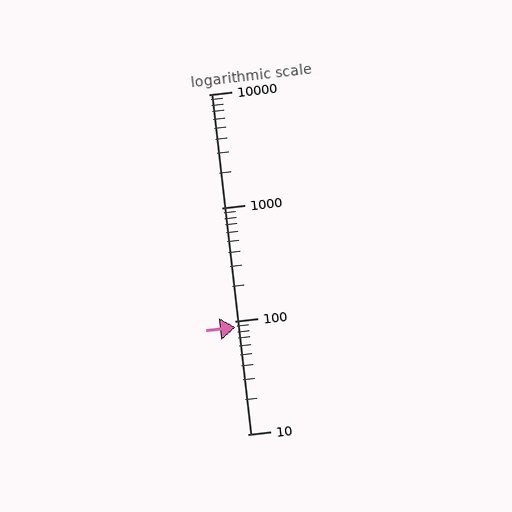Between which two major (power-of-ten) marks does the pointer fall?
The pointer is between 10 and 100.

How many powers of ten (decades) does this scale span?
The scale spans 3 decades, from 10 to 10000.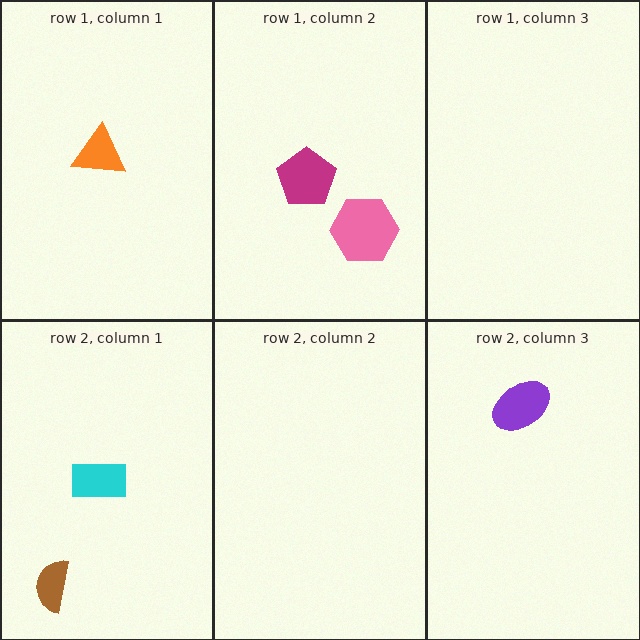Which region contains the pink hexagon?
The row 1, column 2 region.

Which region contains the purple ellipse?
The row 2, column 3 region.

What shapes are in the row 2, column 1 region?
The brown semicircle, the cyan rectangle.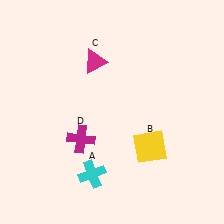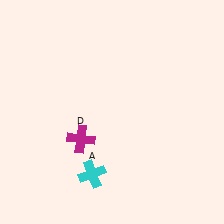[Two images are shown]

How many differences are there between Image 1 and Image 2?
There are 2 differences between the two images.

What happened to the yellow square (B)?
The yellow square (B) was removed in Image 2. It was in the bottom-right area of Image 1.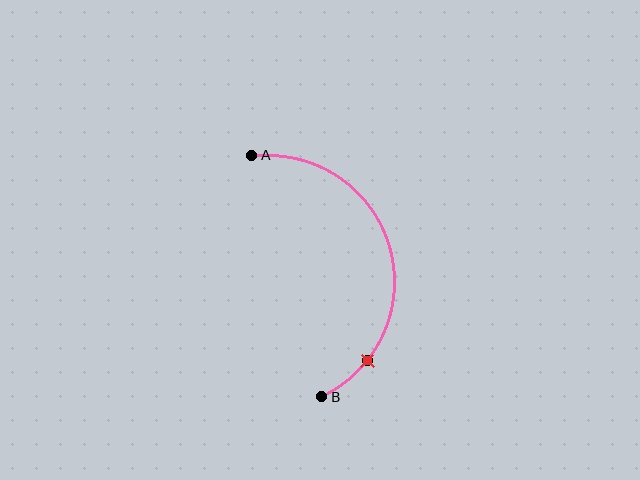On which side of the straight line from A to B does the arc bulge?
The arc bulges to the right of the straight line connecting A and B.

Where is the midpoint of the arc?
The arc midpoint is the point on the curve farthest from the straight line joining A and B. It sits to the right of that line.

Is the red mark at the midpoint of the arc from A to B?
No. The red mark lies on the arc but is closer to endpoint B. The arc midpoint would be at the point on the curve equidistant along the arc from both A and B.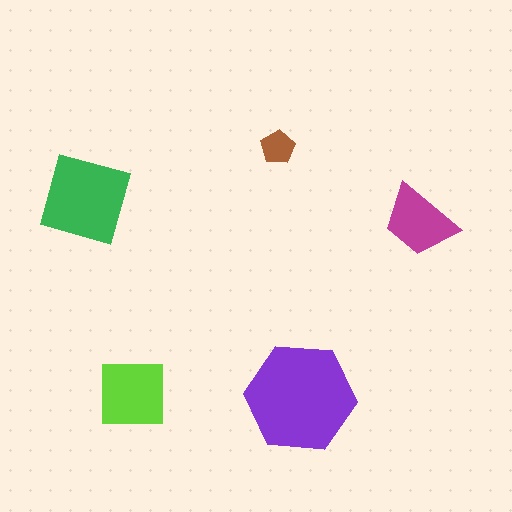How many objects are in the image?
There are 5 objects in the image.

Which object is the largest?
The purple hexagon.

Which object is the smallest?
The brown pentagon.